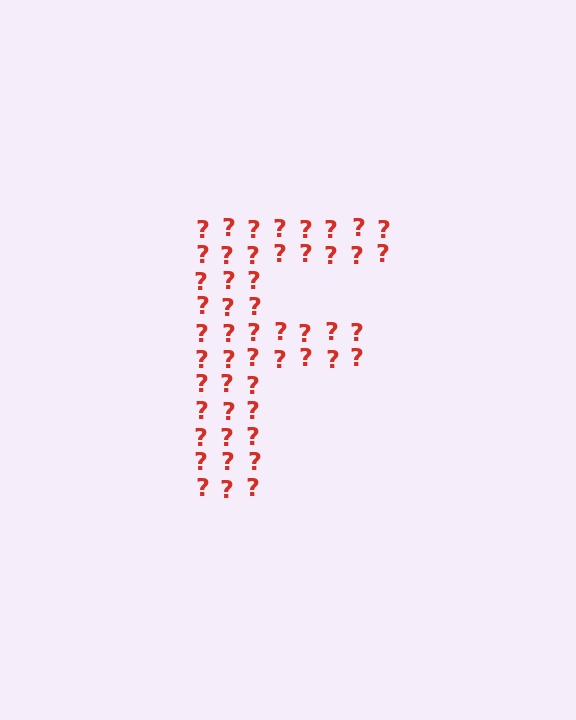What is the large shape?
The large shape is the letter F.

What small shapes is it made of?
It is made of small question marks.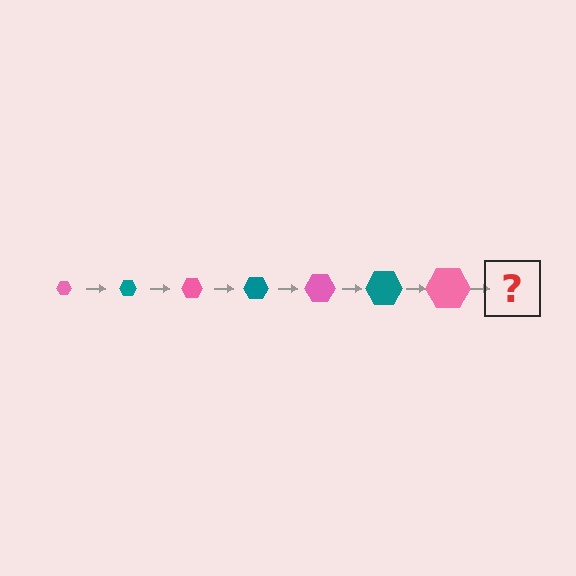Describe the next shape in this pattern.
It should be a teal hexagon, larger than the previous one.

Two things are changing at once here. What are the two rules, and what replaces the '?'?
The two rules are that the hexagon grows larger each step and the color cycles through pink and teal. The '?' should be a teal hexagon, larger than the previous one.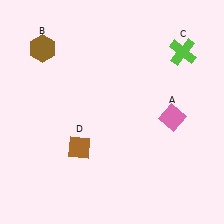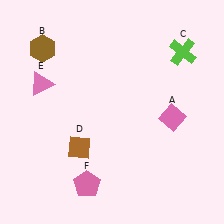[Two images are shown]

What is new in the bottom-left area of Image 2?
A pink pentagon (F) was added in the bottom-left area of Image 2.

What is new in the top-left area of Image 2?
A pink triangle (E) was added in the top-left area of Image 2.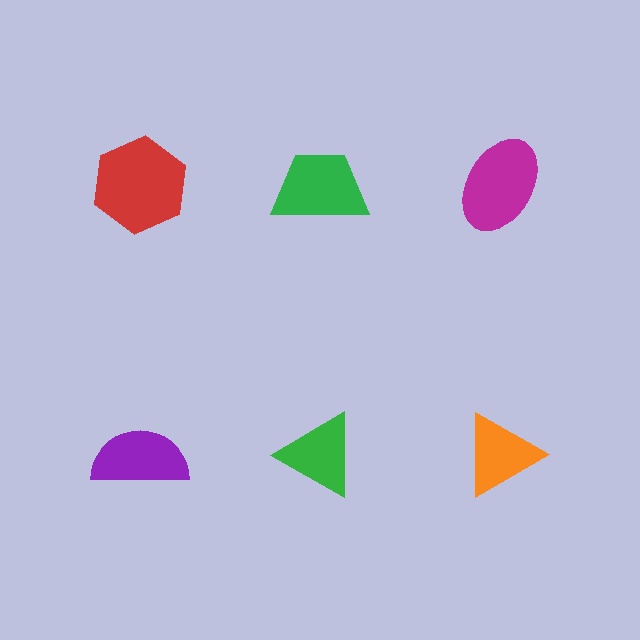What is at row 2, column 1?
A purple semicircle.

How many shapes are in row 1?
3 shapes.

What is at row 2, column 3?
An orange triangle.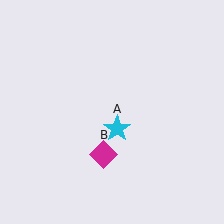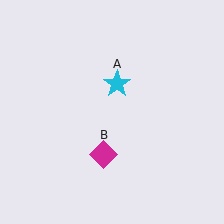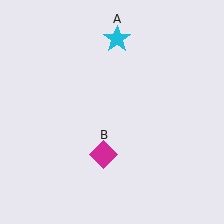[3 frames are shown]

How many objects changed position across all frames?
1 object changed position: cyan star (object A).